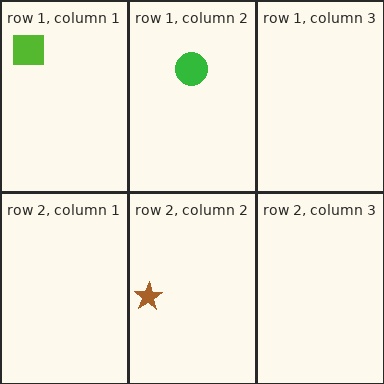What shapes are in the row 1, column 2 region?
The green circle.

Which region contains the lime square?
The row 1, column 1 region.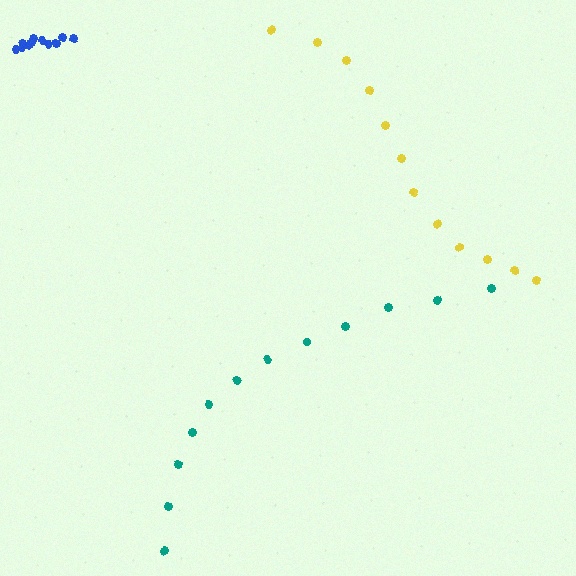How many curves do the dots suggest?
There are 3 distinct paths.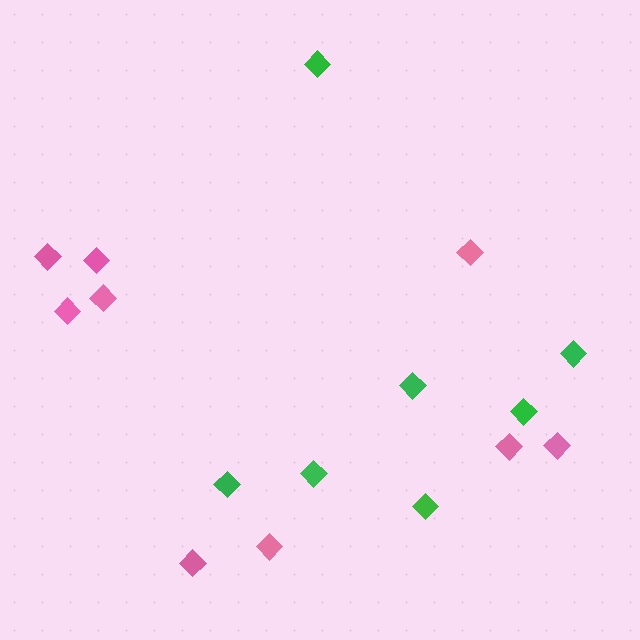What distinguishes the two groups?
There are 2 groups: one group of pink diamonds (9) and one group of green diamonds (7).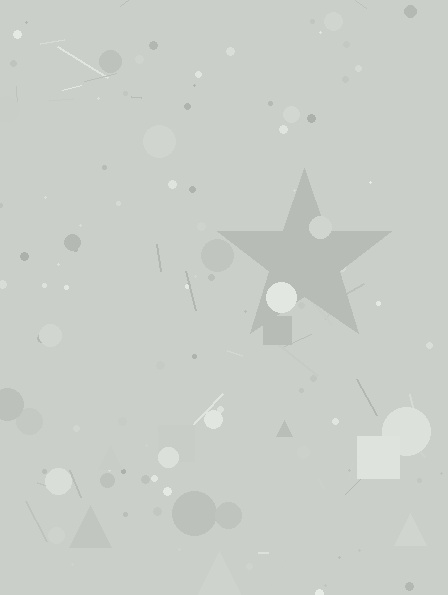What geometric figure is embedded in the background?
A star is embedded in the background.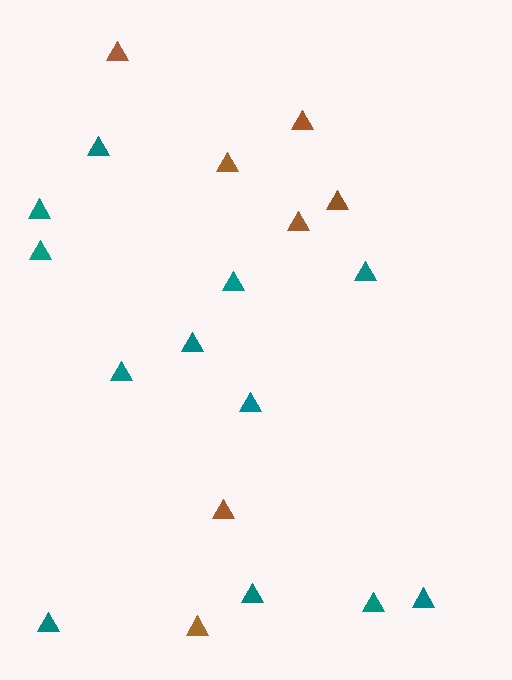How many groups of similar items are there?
There are 2 groups: one group of teal triangles (12) and one group of brown triangles (7).